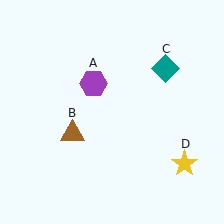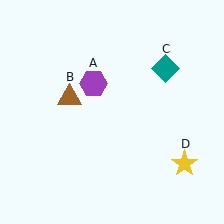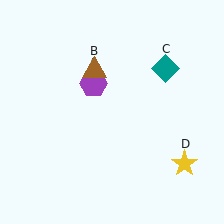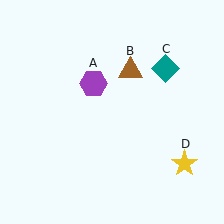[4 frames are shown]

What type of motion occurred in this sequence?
The brown triangle (object B) rotated clockwise around the center of the scene.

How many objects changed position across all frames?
1 object changed position: brown triangle (object B).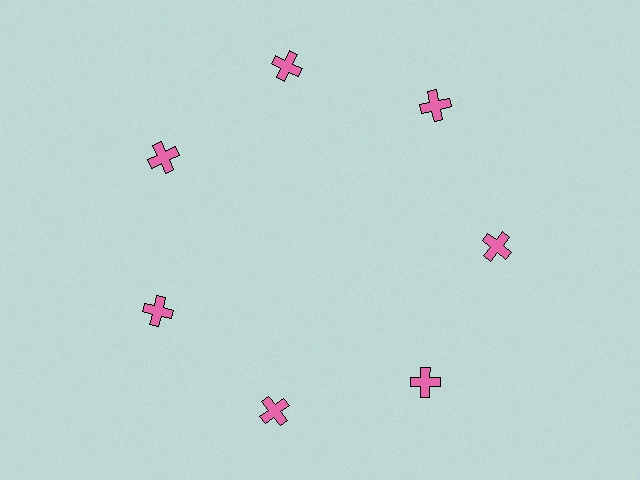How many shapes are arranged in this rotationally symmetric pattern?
There are 7 shapes, arranged in 7 groups of 1.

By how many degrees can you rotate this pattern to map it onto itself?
The pattern maps onto itself every 51 degrees of rotation.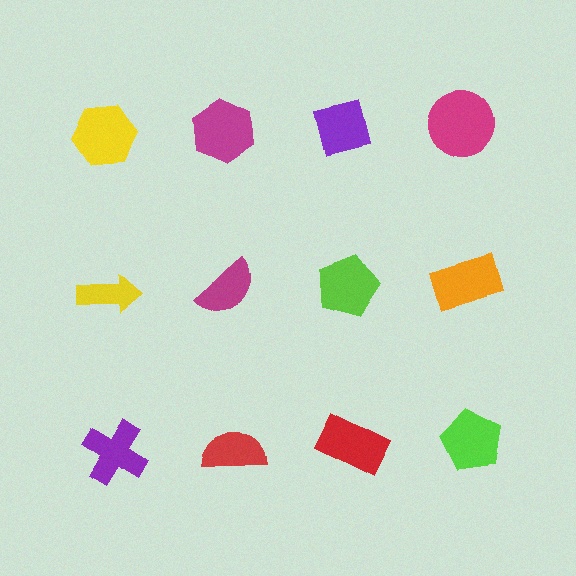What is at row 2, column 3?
A lime pentagon.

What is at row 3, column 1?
A purple cross.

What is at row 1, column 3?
A purple square.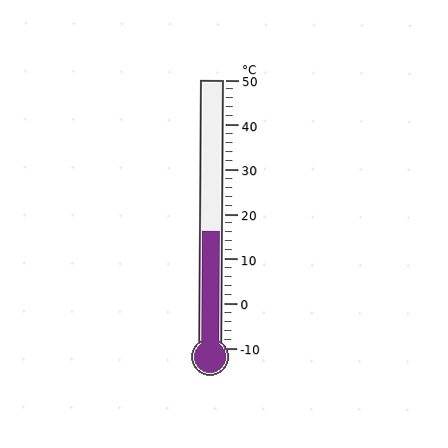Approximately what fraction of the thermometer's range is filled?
The thermometer is filled to approximately 45% of its range.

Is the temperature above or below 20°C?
The temperature is below 20°C.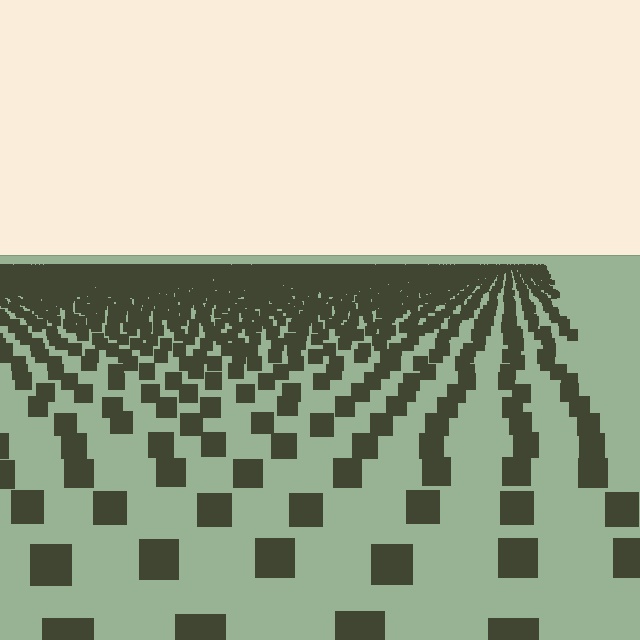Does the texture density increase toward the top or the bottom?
Density increases toward the top.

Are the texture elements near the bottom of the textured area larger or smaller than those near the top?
Larger. Near the bottom, elements are closer to the viewer and appear at a bigger on-screen size.